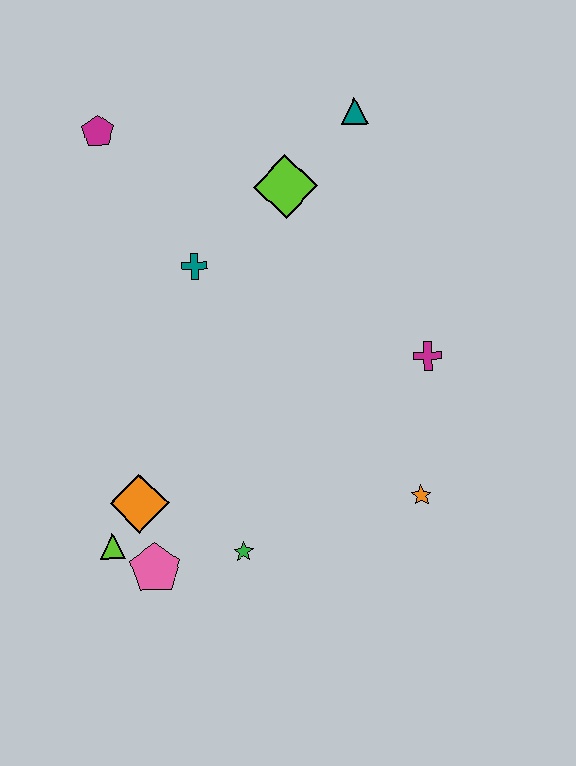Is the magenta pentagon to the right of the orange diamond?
No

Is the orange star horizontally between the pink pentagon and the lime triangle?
No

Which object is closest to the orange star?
The magenta cross is closest to the orange star.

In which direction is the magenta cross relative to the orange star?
The magenta cross is above the orange star.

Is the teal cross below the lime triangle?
No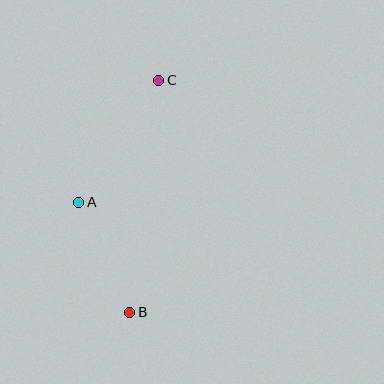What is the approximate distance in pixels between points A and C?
The distance between A and C is approximately 146 pixels.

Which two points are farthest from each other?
Points B and C are farthest from each other.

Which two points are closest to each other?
Points A and B are closest to each other.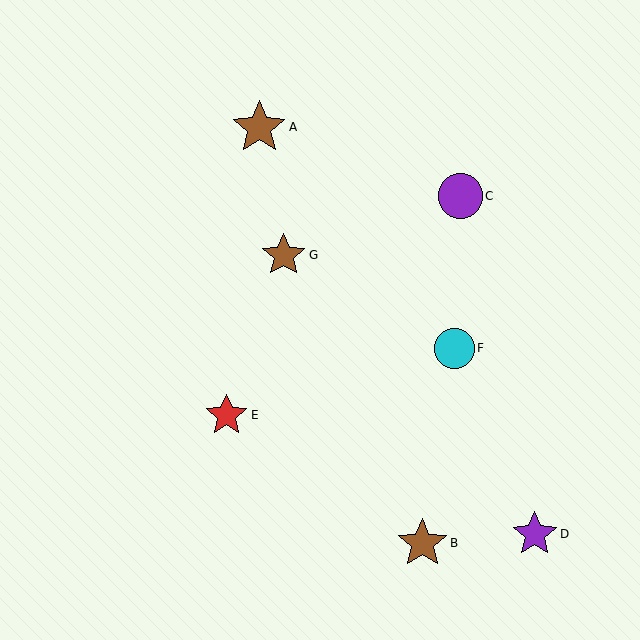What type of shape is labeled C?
Shape C is a purple circle.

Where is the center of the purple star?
The center of the purple star is at (535, 534).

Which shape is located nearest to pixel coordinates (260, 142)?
The brown star (labeled A) at (259, 127) is nearest to that location.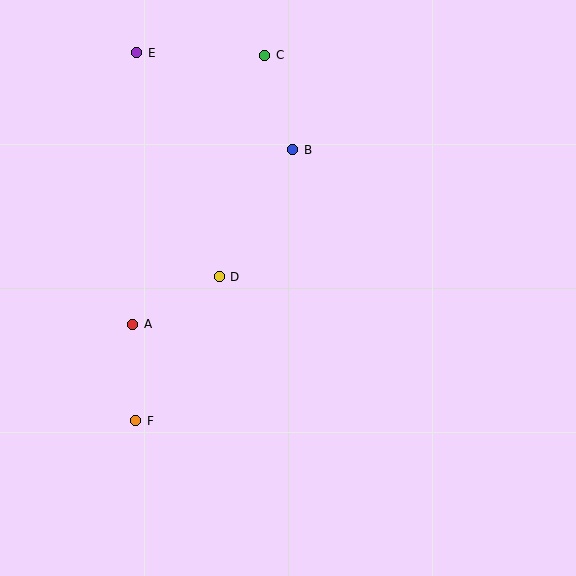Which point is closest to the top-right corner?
Point C is closest to the top-right corner.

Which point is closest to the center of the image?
Point D at (219, 277) is closest to the center.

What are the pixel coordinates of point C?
Point C is at (265, 55).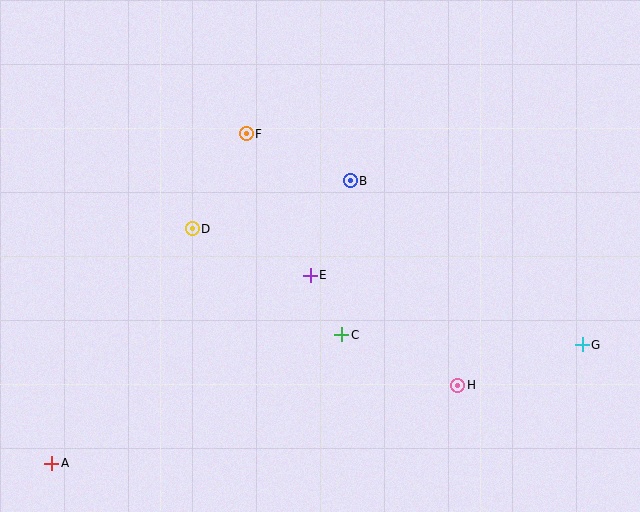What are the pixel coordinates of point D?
Point D is at (192, 229).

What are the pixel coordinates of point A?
Point A is at (52, 463).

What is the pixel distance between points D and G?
The distance between D and G is 407 pixels.